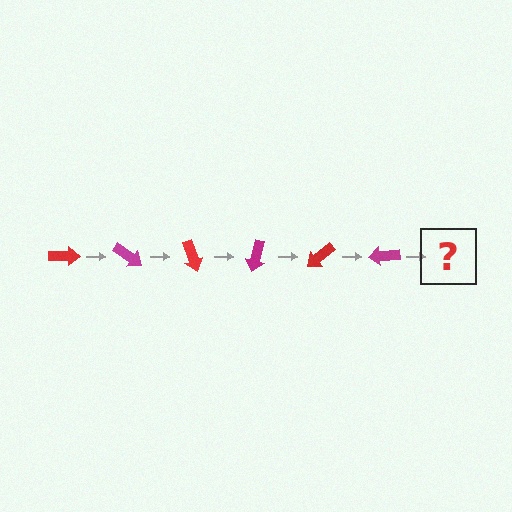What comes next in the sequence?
The next element should be a red arrow, rotated 210 degrees from the start.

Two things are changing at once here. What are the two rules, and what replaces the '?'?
The two rules are that it rotates 35 degrees each step and the color cycles through red and magenta. The '?' should be a red arrow, rotated 210 degrees from the start.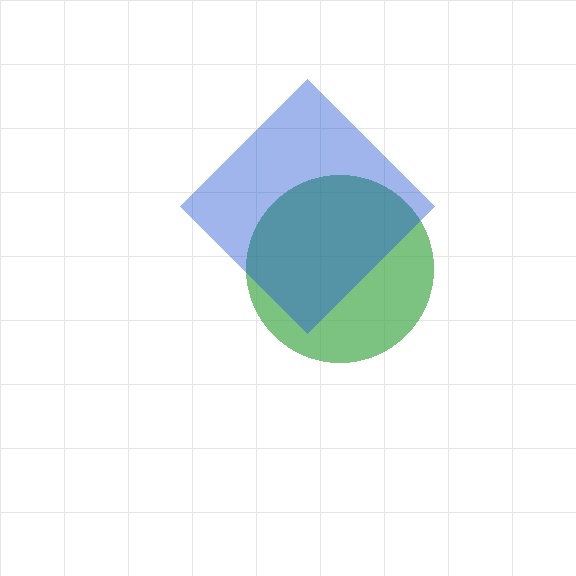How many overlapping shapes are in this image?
There are 2 overlapping shapes in the image.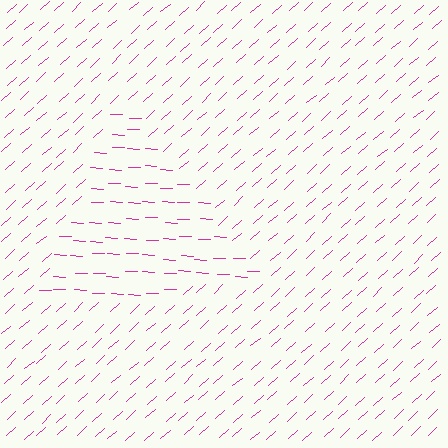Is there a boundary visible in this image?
Yes, there is a texture boundary formed by a change in line orientation.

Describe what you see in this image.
The image is filled with small magenta line segments. A triangle region in the image has lines oriented differently from the surrounding lines, creating a visible texture boundary.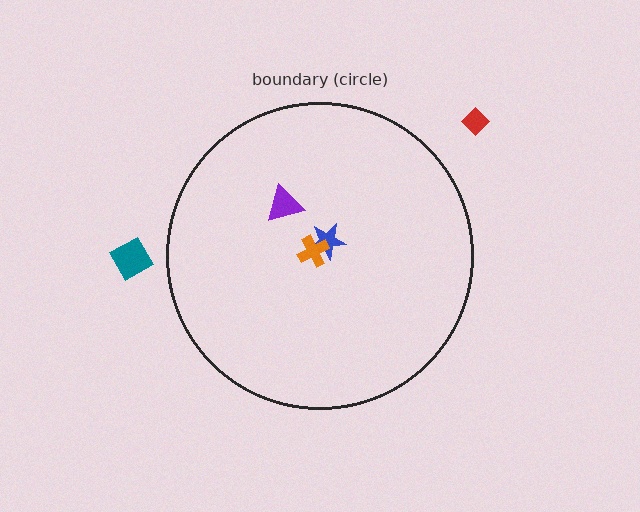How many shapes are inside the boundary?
3 inside, 2 outside.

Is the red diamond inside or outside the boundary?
Outside.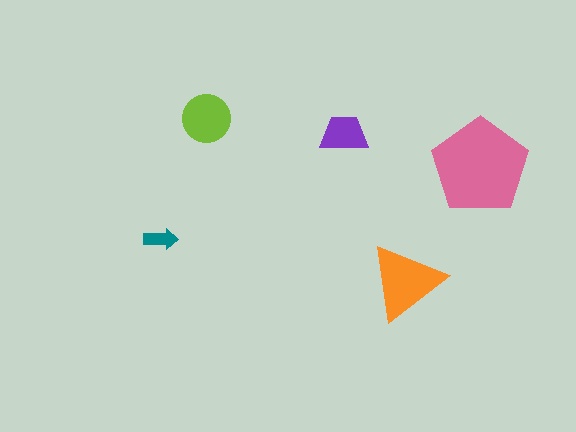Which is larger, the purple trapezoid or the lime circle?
The lime circle.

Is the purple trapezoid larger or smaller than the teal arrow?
Larger.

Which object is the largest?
The pink pentagon.